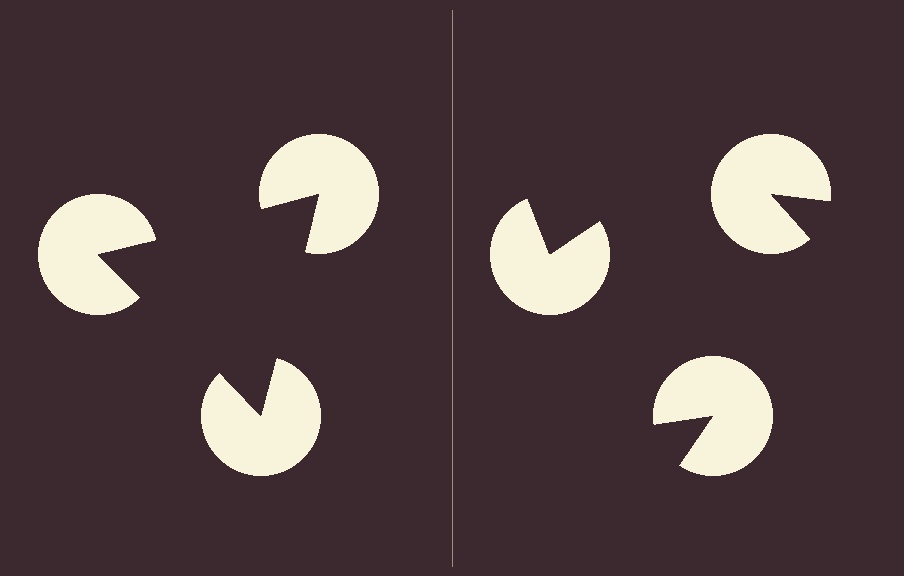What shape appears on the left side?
An illusory triangle.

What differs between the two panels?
The pac-man discs are positioned identically on both sides; only the wedge orientations differ. On the left they align to a triangle; on the right they are misaligned.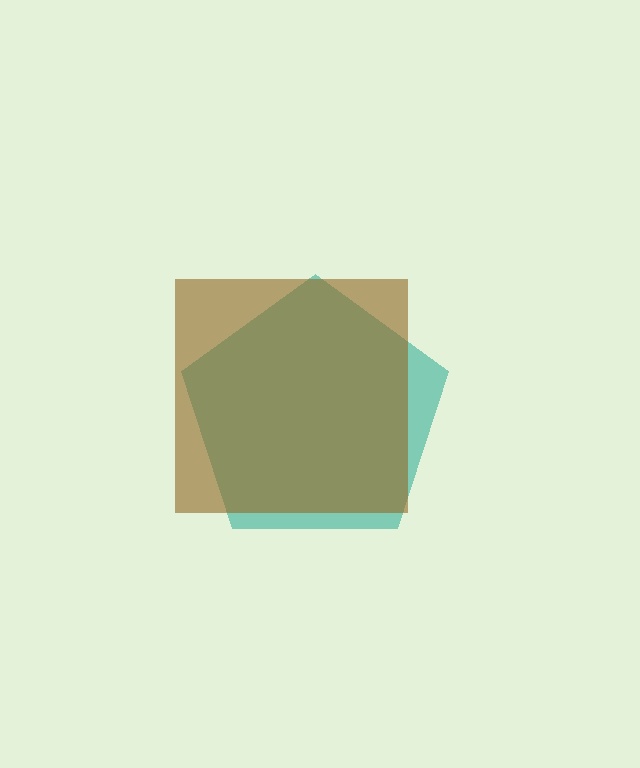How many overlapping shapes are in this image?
There are 2 overlapping shapes in the image.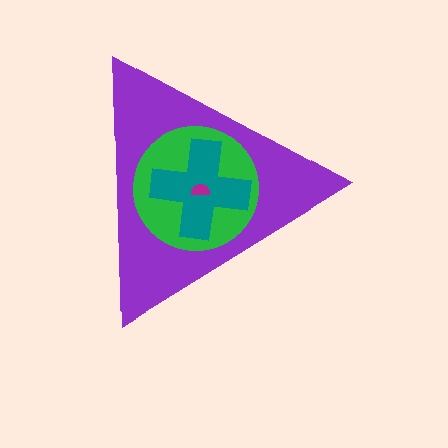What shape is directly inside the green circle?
The teal cross.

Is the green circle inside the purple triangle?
Yes.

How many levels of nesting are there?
4.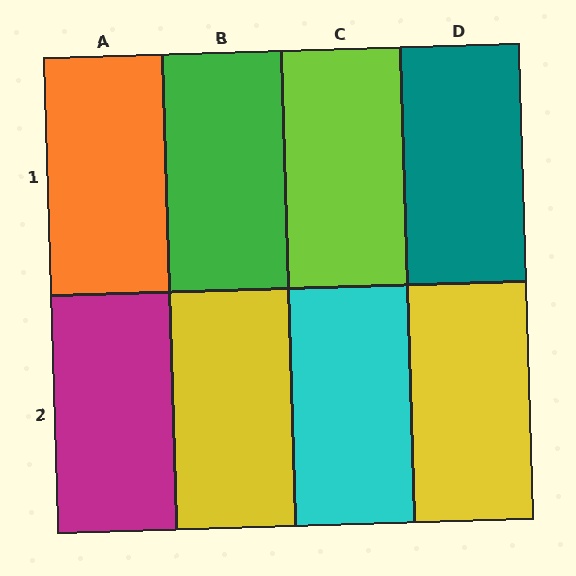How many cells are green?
1 cell is green.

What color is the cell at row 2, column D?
Yellow.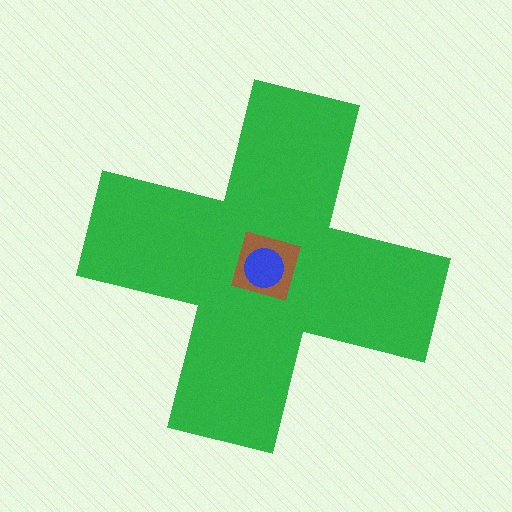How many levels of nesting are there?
3.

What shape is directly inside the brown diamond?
The blue circle.